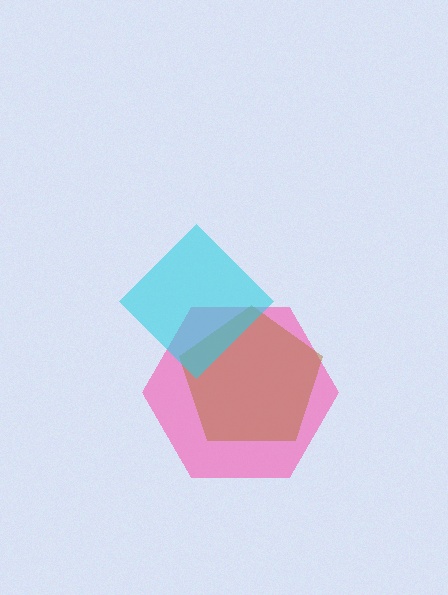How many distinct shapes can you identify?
There are 3 distinct shapes: a pink hexagon, a brown pentagon, a cyan diamond.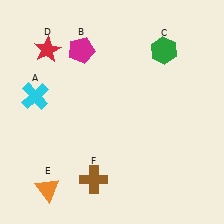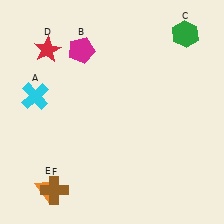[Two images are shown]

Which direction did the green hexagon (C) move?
The green hexagon (C) moved right.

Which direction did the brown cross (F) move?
The brown cross (F) moved left.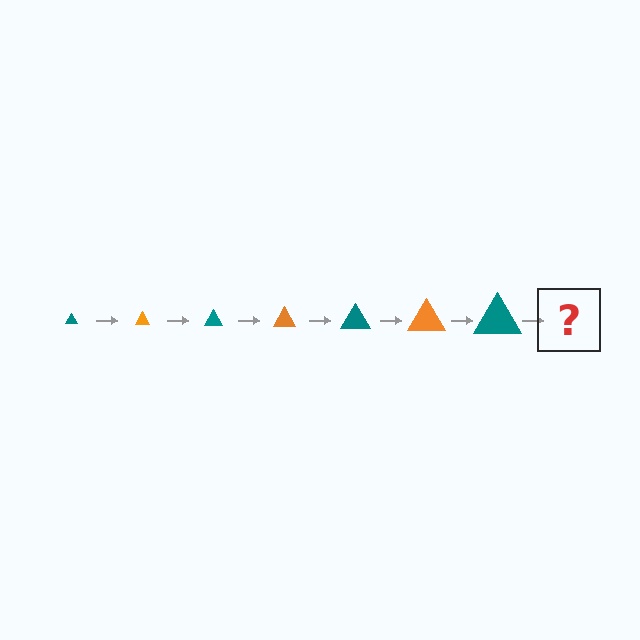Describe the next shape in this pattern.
It should be an orange triangle, larger than the previous one.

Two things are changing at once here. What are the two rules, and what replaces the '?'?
The two rules are that the triangle grows larger each step and the color cycles through teal and orange. The '?' should be an orange triangle, larger than the previous one.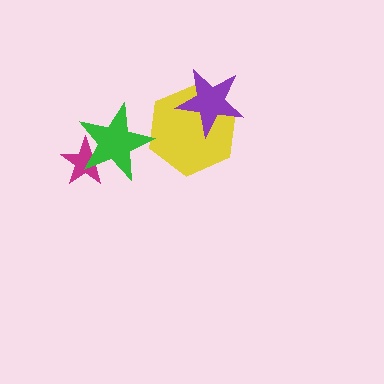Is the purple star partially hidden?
No, no other shape covers it.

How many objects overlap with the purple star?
1 object overlaps with the purple star.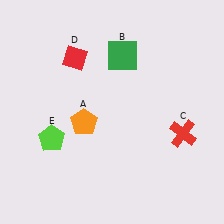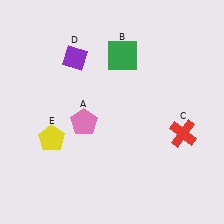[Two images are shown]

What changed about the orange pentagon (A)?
In Image 1, A is orange. In Image 2, it changed to pink.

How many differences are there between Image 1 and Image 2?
There are 3 differences between the two images.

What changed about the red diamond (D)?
In Image 1, D is red. In Image 2, it changed to purple.